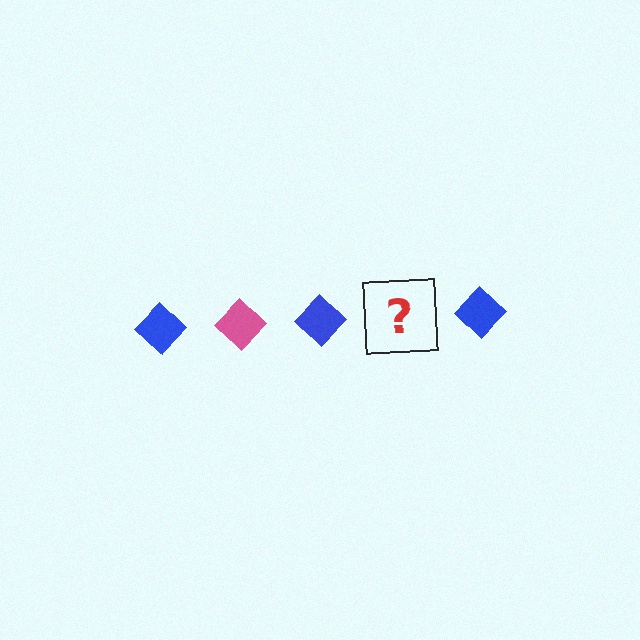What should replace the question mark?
The question mark should be replaced with a pink diamond.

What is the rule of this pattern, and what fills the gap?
The rule is that the pattern cycles through blue, pink diamonds. The gap should be filled with a pink diamond.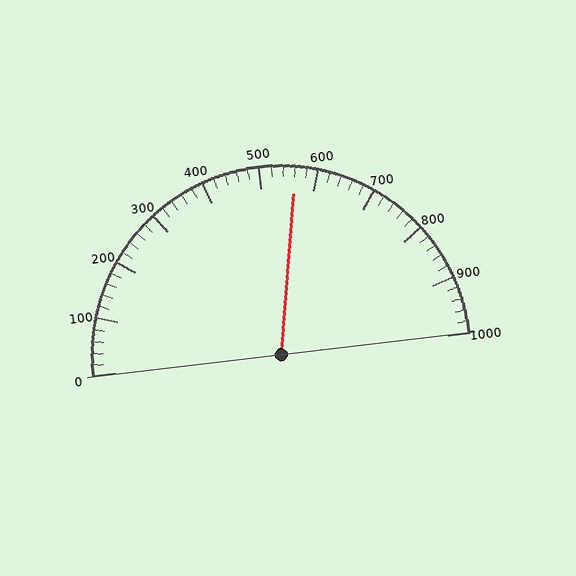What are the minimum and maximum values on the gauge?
The gauge ranges from 0 to 1000.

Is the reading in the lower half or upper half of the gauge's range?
The reading is in the upper half of the range (0 to 1000).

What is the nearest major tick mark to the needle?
The nearest major tick mark is 600.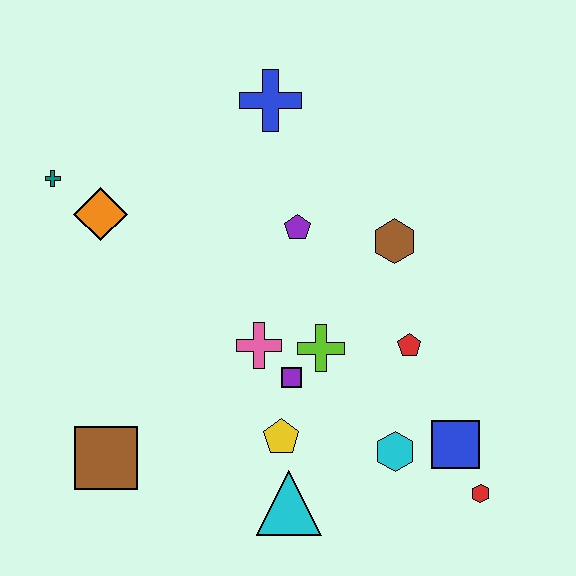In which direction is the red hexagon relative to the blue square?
The red hexagon is below the blue square.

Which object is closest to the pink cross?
The purple square is closest to the pink cross.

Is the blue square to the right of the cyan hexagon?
Yes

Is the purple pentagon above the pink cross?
Yes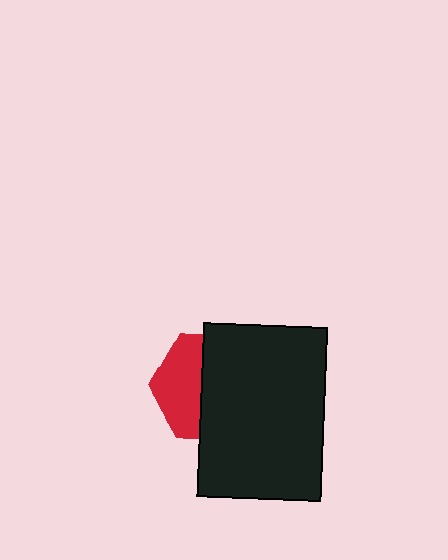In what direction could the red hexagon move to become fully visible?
The red hexagon could move left. That would shift it out from behind the black rectangle entirely.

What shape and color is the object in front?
The object in front is a black rectangle.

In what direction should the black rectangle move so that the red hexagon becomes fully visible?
The black rectangle should move right. That is the shortest direction to clear the overlap and leave the red hexagon fully visible.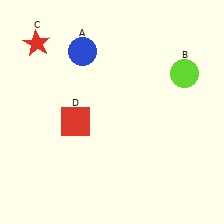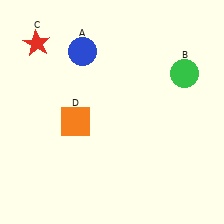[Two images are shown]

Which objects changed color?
B changed from lime to green. D changed from red to orange.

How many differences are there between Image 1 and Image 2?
There are 2 differences between the two images.